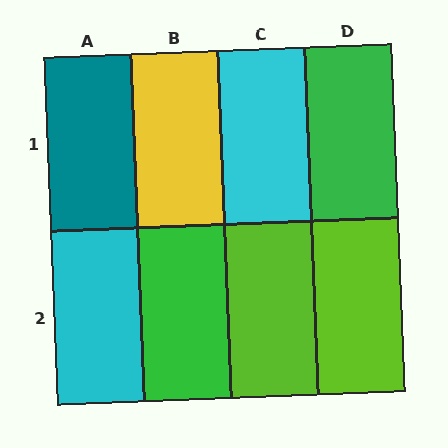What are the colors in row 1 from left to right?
Teal, yellow, cyan, green.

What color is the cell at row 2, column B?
Green.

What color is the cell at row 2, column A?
Cyan.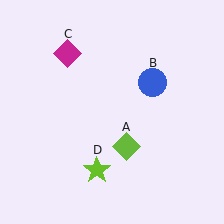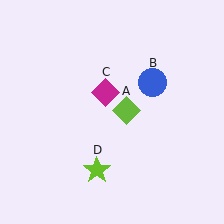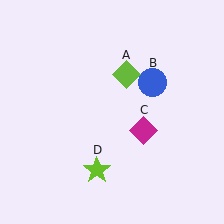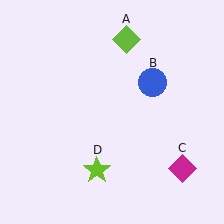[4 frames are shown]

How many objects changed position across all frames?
2 objects changed position: lime diamond (object A), magenta diamond (object C).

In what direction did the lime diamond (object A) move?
The lime diamond (object A) moved up.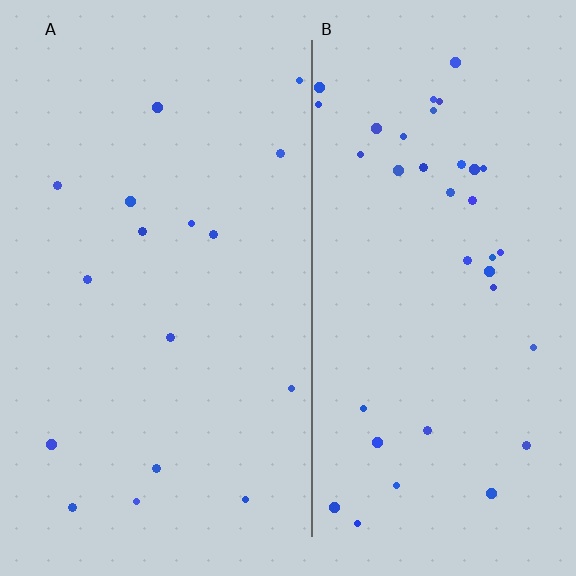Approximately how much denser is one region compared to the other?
Approximately 2.3× — region B over region A.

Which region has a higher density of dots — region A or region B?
B (the right).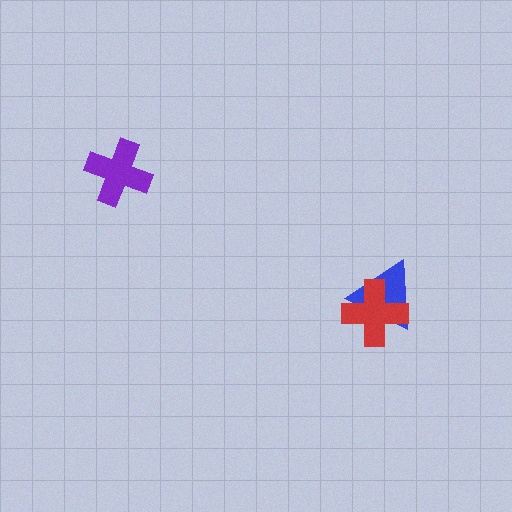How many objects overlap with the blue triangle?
1 object overlaps with the blue triangle.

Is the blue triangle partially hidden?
Yes, it is partially covered by another shape.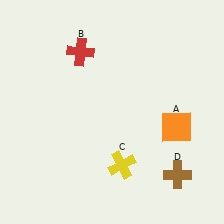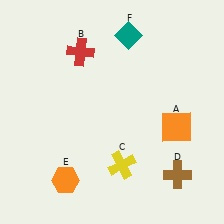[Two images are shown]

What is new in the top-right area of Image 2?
A teal diamond (F) was added in the top-right area of Image 2.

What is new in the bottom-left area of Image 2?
An orange hexagon (E) was added in the bottom-left area of Image 2.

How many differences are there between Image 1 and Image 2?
There are 2 differences between the two images.